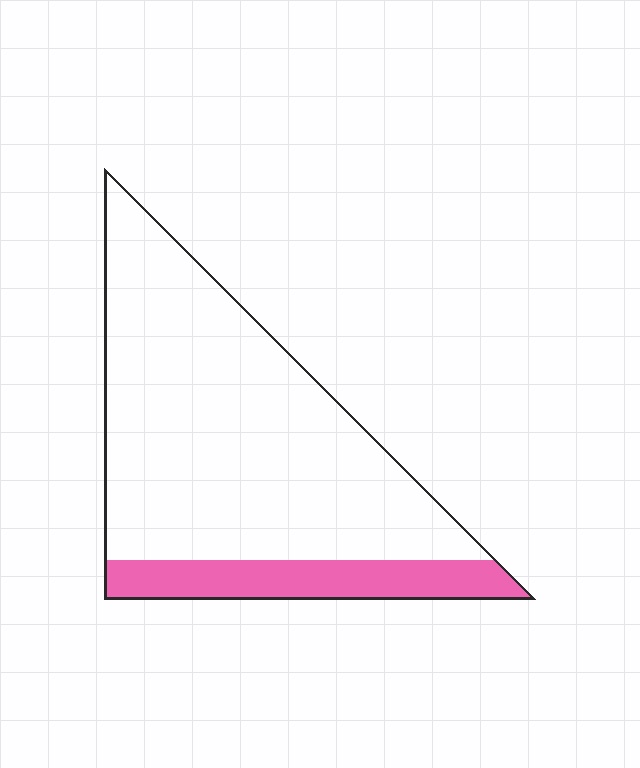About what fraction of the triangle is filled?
About one sixth (1/6).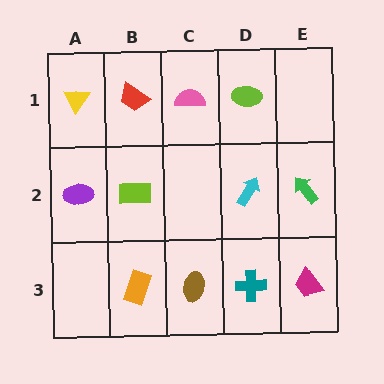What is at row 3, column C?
A brown ellipse.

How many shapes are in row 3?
4 shapes.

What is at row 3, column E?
A magenta trapezoid.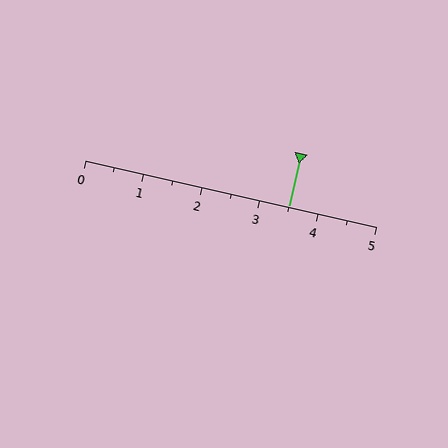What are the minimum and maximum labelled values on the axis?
The axis runs from 0 to 5.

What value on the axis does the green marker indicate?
The marker indicates approximately 3.5.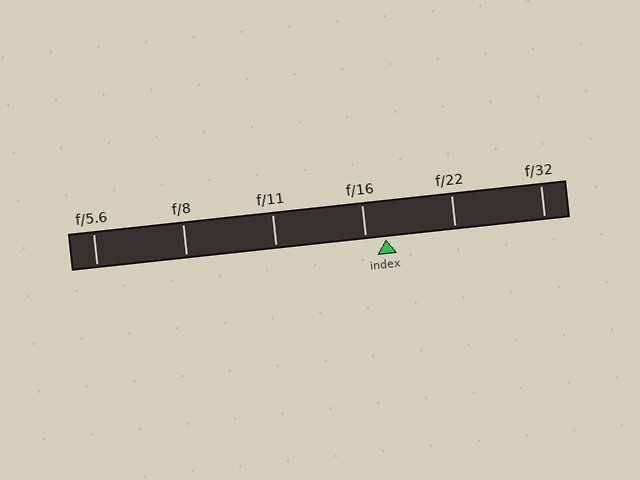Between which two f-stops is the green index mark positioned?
The index mark is between f/16 and f/22.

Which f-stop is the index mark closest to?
The index mark is closest to f/16.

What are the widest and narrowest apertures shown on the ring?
The widest aperture shown is f/5.6 and the narrowest is f/32.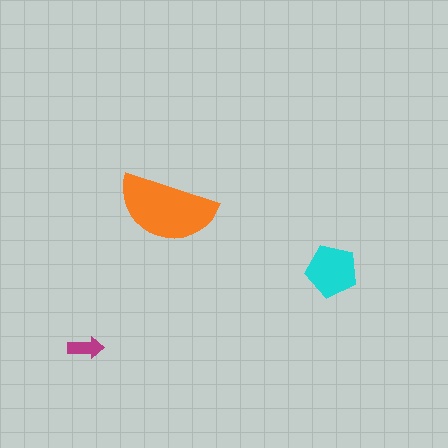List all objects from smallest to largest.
The magenta arrow, the cyan pentagon, the orange semicircle.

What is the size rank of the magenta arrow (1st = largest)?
3rd.